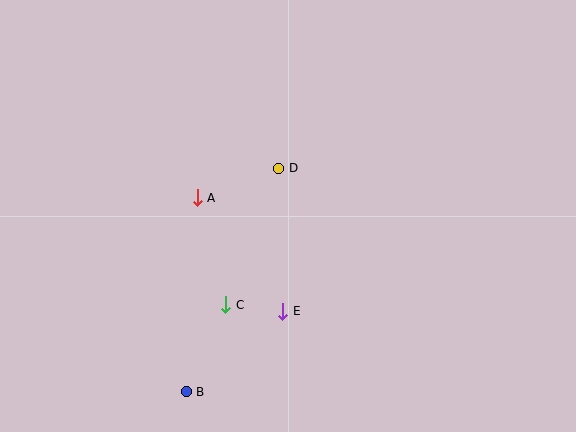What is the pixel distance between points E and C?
The distance between E and C is 57 pixels.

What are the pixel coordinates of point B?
Point B is at (186, 392).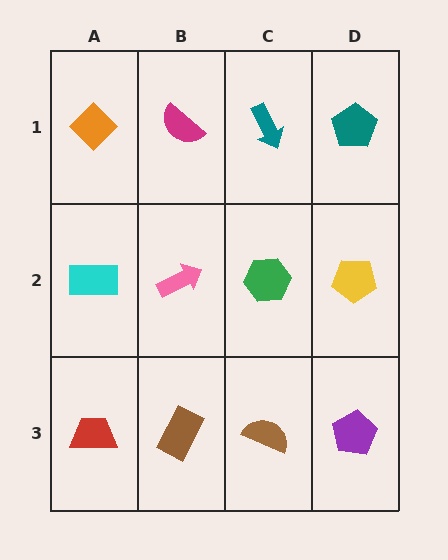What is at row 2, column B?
A pink arrow.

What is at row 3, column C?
A brown semicircle.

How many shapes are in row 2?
4 shapes.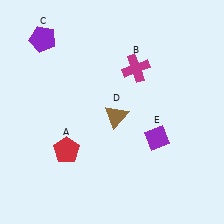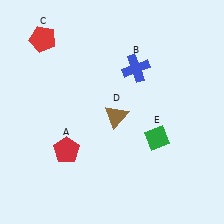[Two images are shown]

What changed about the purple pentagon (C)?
In Image 1, C is purple. In Image 2, it changed to red.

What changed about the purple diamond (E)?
In Image 1, E is purple. In Image 2, it changed to green.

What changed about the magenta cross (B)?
In Image 1, B is magenta. In Image 2, it changed to blue.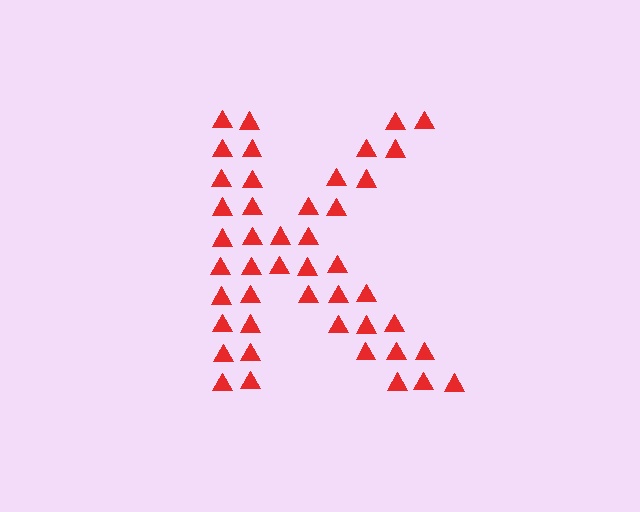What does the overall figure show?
The overall figure shows the letter K.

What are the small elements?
The small elements are triangles.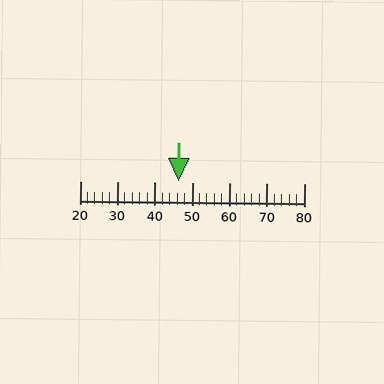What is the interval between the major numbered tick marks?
The major tick marks are spaced 10 units apart.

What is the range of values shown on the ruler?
The ruler shows values from 20 to 80.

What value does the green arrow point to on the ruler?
The green arrow points to approximately 46.